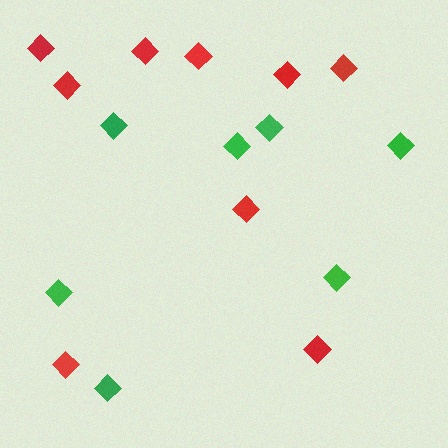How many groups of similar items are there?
There are 2 groups: one group of red diamonds (9) and one group of green diamonds (7).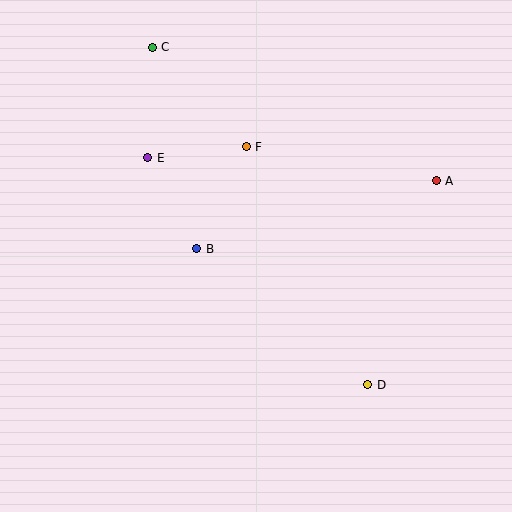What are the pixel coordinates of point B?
Point B is at (197, 249).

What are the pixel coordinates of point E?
Point E is at (148, 158).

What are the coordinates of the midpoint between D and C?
The midpoint between D and C is at (260, 216).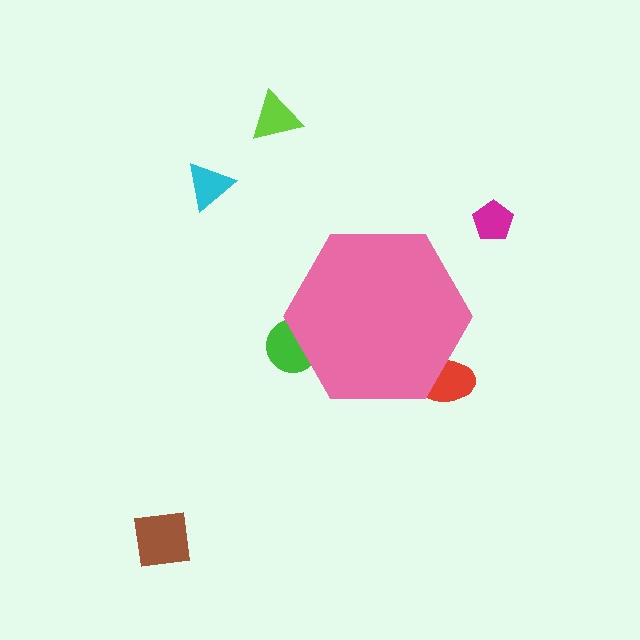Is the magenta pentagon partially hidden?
No, the magenta pentagon is fully visible.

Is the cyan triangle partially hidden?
No, the cyan triangle is fully visible.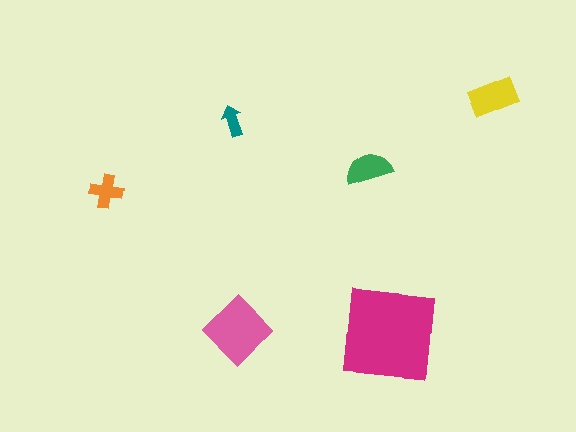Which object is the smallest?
The teal arrow.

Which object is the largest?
The magenta square.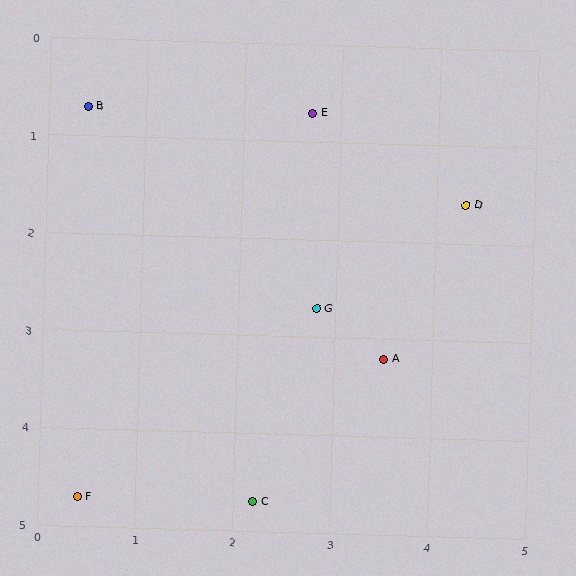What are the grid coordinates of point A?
Point A is at approximately (3.5, 3.2).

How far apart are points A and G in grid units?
Points A and G are about 0.9 grid units apart.